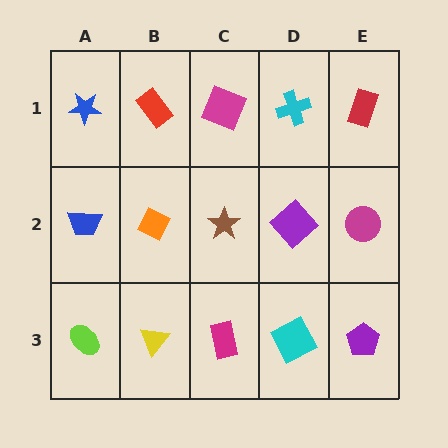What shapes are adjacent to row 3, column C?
A brown star (row 2, column C), a yellow triangle (row 3, column B), a cyan square (row 3, column D).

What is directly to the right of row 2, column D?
A magenta circle.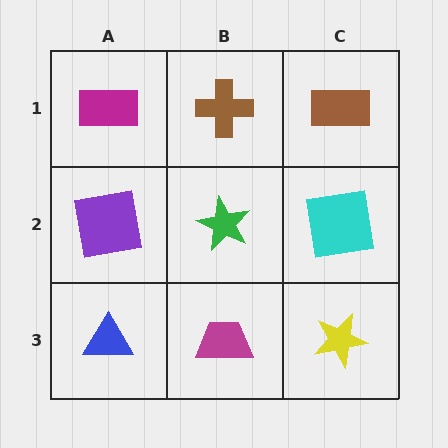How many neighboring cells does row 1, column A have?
2.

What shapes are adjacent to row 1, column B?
A green star (row 2, column B), a magenta rectangle (row 1, column A), a brown rectangle (row 1, column C).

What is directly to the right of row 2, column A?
A green star.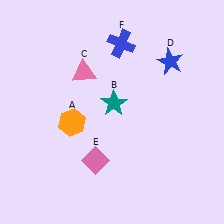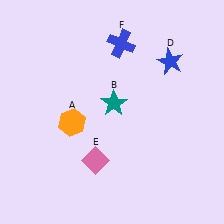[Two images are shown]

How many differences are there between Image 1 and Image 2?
There is 1 difference between the two images.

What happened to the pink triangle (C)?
The pink triangle (C) was removed in Image 2. It was in the top-left area of Image 1.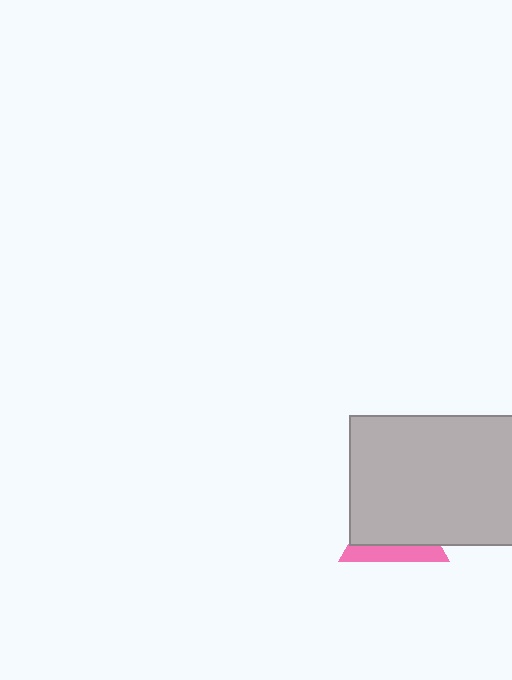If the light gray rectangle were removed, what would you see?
You would see the complete pink triangle.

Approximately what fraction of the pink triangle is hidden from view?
Roughly 70% of the pink triangle is hidden behind the light gray rectangle.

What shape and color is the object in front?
The object in front is a light gray rectangle.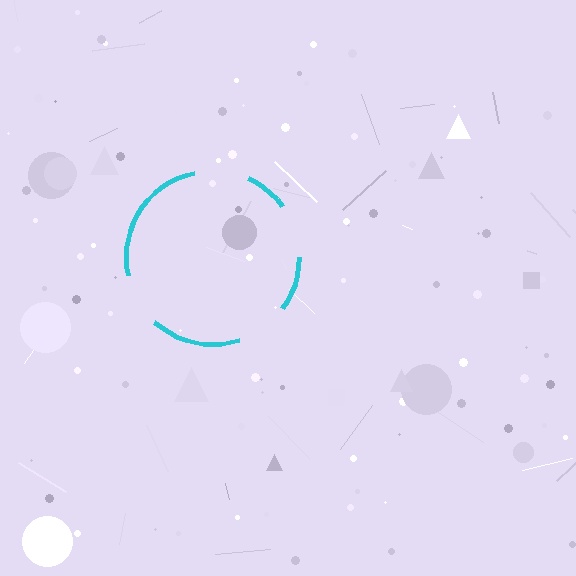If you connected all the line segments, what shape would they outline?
They would outline a circle.